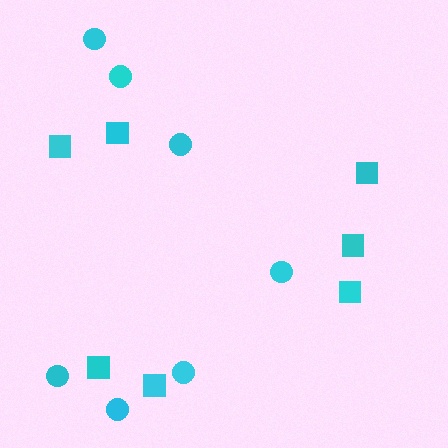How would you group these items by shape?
There are 2 groups: one group of squares (7) and one group of circles (7).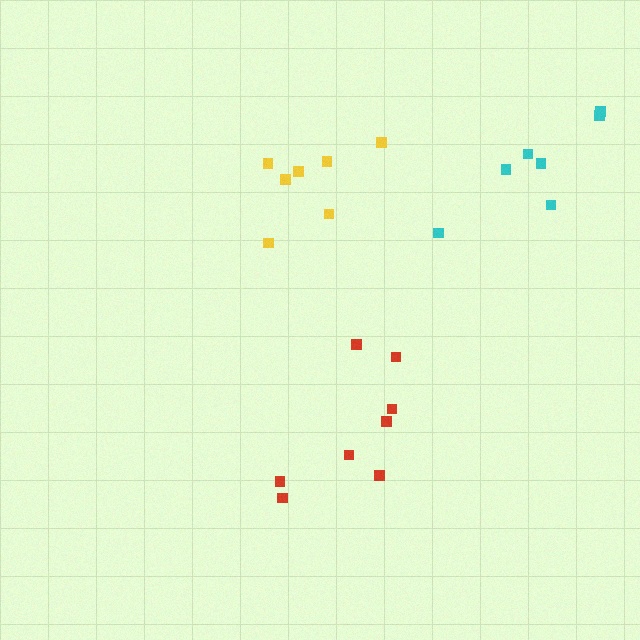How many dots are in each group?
Group 1: 7 dots, Group 2: 8 dots, Group 3: 7 dots (22 total).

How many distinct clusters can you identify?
There are 3 distinct clusters.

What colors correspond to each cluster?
The clusters are colored: yellow, red, cyan.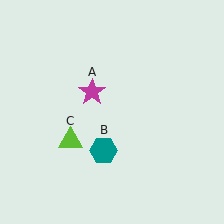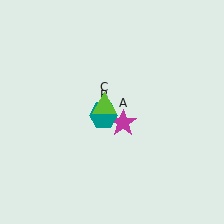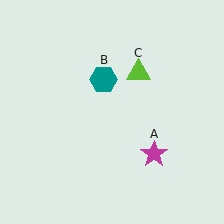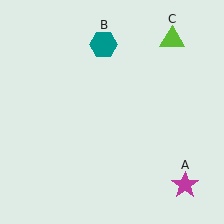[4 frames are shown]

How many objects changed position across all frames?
3 objects changed position: magenta star (object A), teal hexagon (object B), lime triangle (object C).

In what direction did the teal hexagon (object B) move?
The teal hexagon (object B) moved up.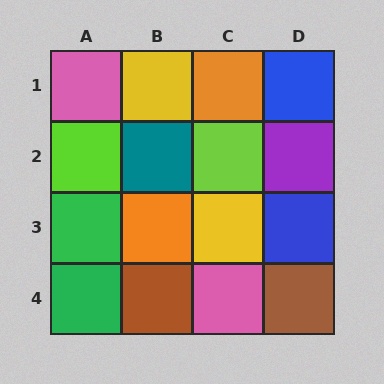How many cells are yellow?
2 cells are yellow.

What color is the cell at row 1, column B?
Yellow.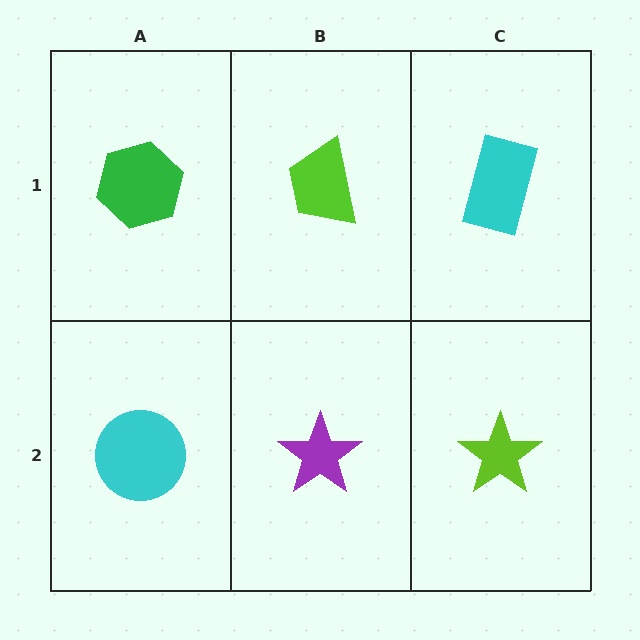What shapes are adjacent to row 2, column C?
A cyan rectangle (row 1, column C), a purple star (row 2, column B).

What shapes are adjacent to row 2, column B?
A lime trapezoid (row 1, column B), a cyan circle (row 2, column A), a lime star (row 2, column C).